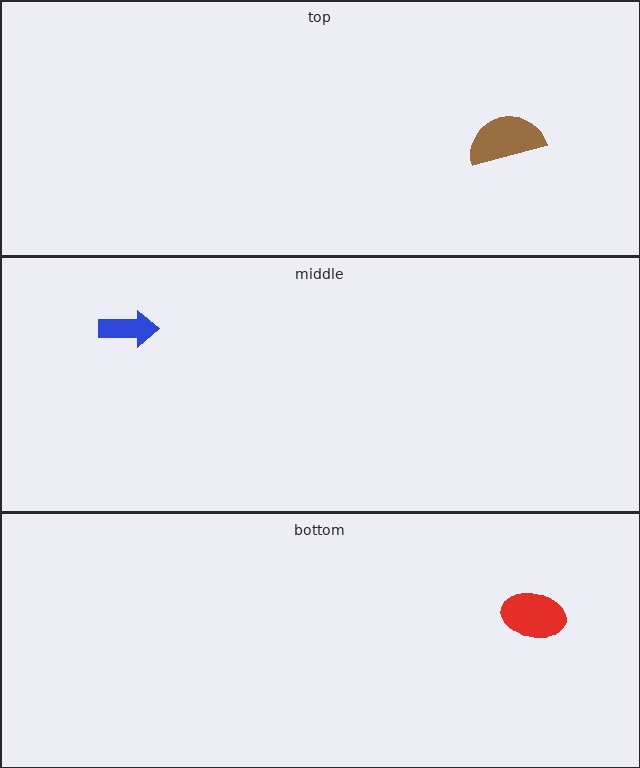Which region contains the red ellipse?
The bottom region.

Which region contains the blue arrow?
The middle region.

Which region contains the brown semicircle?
The top region.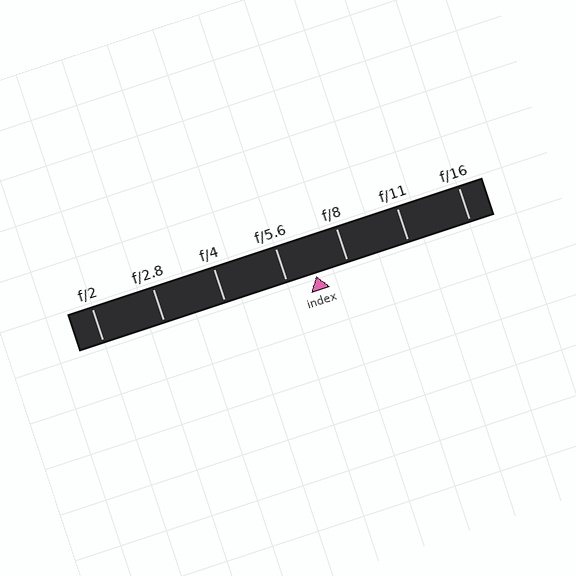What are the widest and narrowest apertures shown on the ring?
The widest aperture shown is f/2 and the narrowest is f/16.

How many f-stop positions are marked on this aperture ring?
There are 7 f-stop positions marked.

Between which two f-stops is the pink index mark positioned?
The index mark is between f/5.6 and f/8.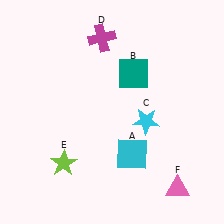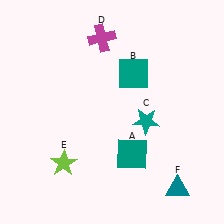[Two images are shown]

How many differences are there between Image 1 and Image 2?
There are 3 differences between the two images.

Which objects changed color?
A changed from cyan to teal. C changed from cyan to teal. F changed from pink to teal.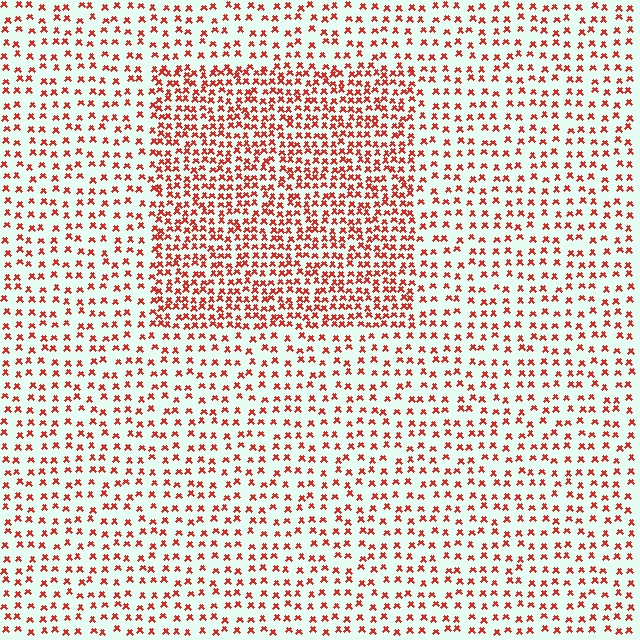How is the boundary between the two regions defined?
The boundary is defined by a change in element density (approximately 2.0x ratio). All elements are the same color, size, and shape.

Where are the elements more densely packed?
The elements are more densely packed inside the rectangle boundary.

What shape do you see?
I see a rectangle.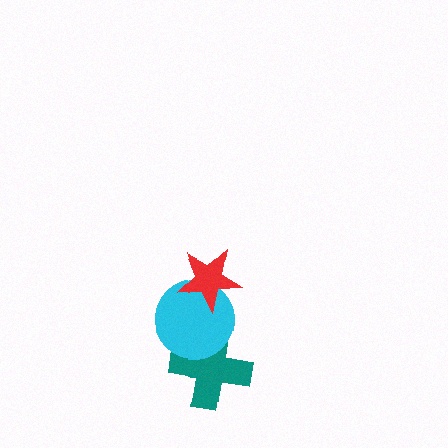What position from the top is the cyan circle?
The cyan circle is 2nd from the top.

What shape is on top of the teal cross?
The cyan circle is on top of the teal cross.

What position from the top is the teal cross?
The teal cross is 3rd from the top.